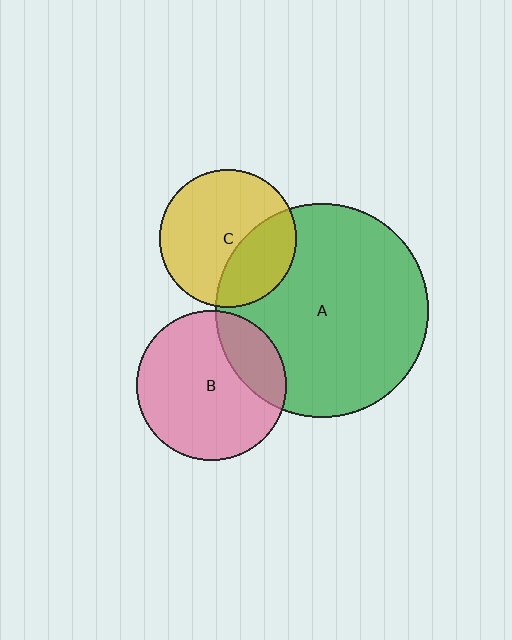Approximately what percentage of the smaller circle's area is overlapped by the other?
Approximately 35%.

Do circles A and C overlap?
Yes.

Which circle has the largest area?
Circle A (green).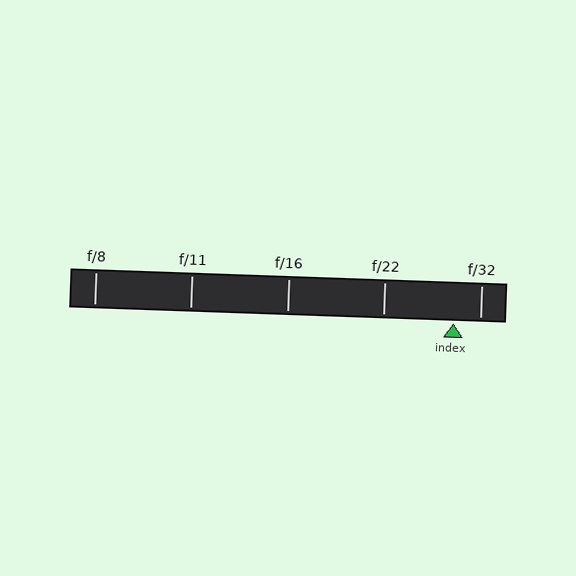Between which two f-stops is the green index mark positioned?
The index mark is between f/22 and f/32.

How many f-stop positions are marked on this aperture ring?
There are 5 f-stop positions marked.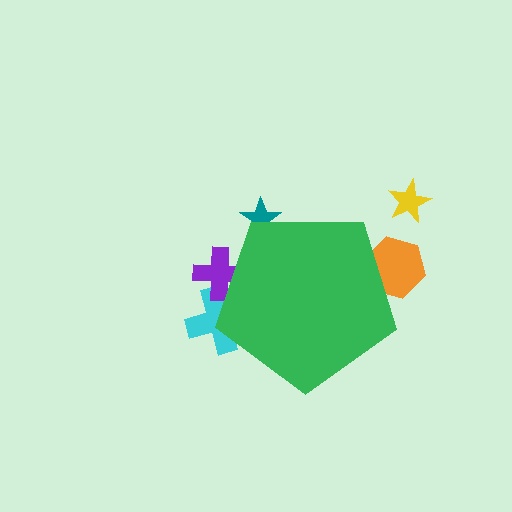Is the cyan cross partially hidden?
Yes, the cyan cross is partially hidden behind the green pentagon.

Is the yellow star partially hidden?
No, the yellow star is fully visible.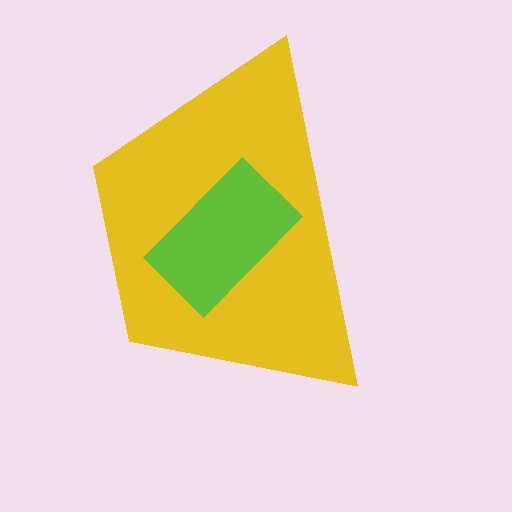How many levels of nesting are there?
2.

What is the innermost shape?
The lime rectangle.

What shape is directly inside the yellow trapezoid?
The lime rectangle.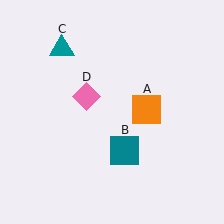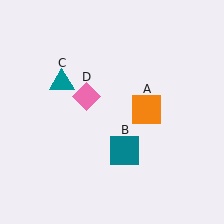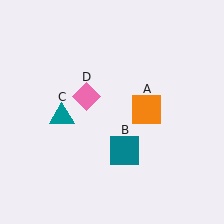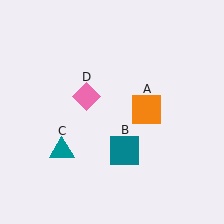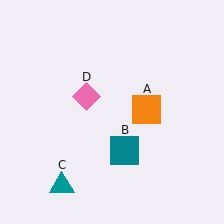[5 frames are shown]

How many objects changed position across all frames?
1 object changed position: teal triangle (object C).